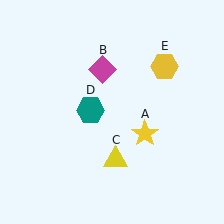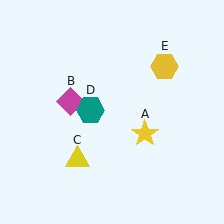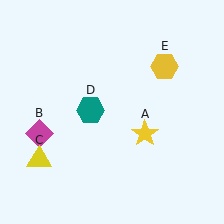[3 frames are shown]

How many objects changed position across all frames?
2 objects changed position: magenta diamond (object B), yellow triangle (object C).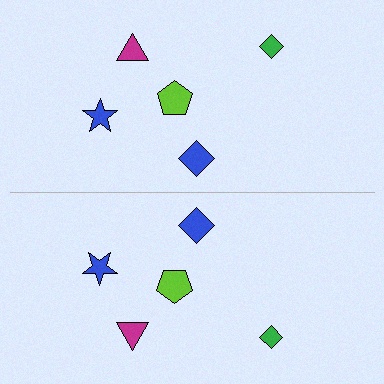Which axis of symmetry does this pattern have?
The pattern has a horizontal axis of symmetry running through the center of the image.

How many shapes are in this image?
There are 10 shapes in this image.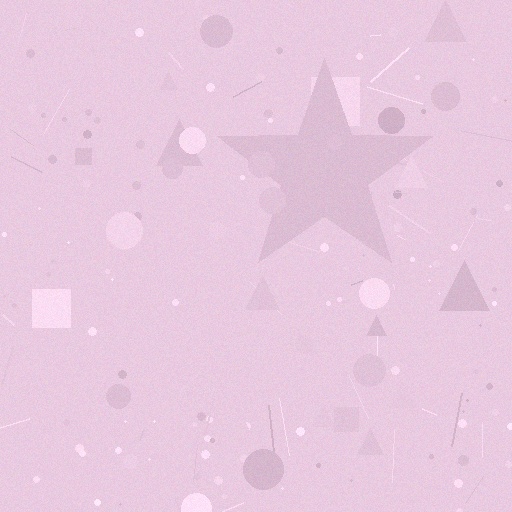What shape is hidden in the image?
A star is hidden in the image.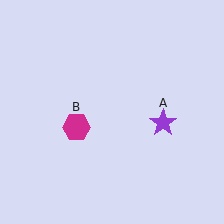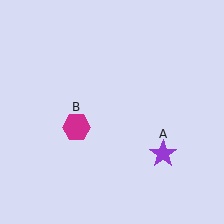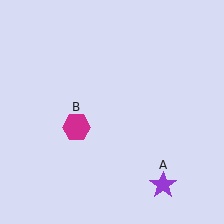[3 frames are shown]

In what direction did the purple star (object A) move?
The purple star (object A) moved down.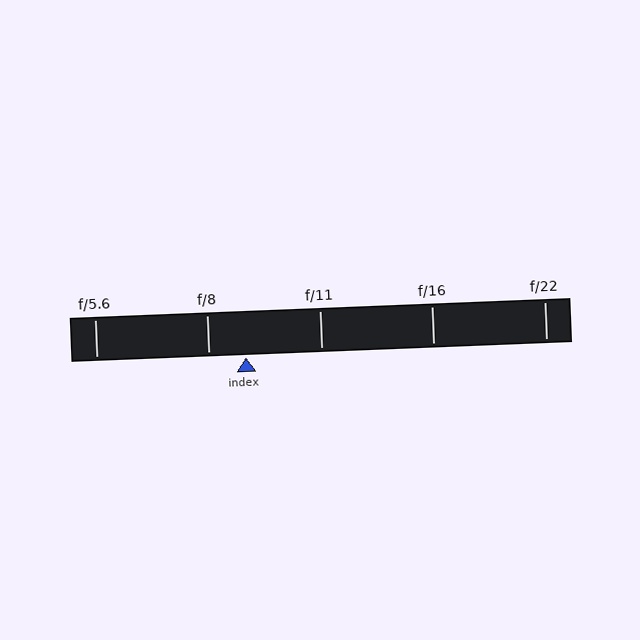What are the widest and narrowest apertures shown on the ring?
The widest aperture shown is f/5.6 and the narrowest is f/22.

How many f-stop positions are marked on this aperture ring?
There are 5 f-stop positions marked.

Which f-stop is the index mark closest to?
The index mark is closest to f/8.